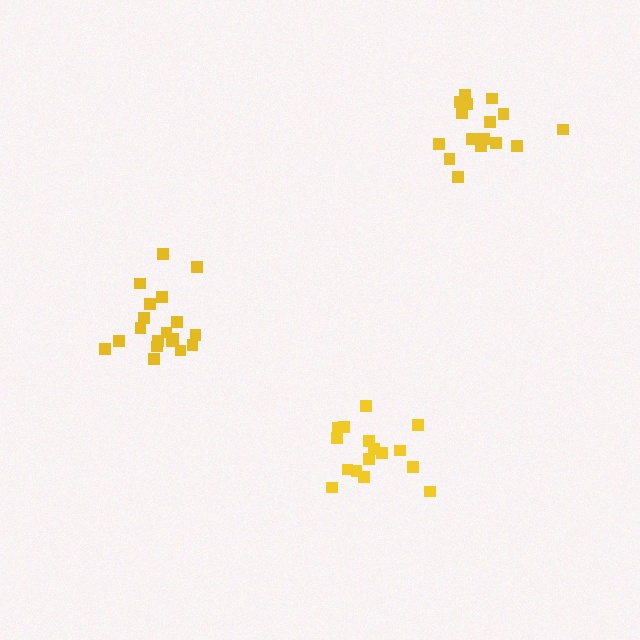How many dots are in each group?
Group 1: 16 dots, Group 2: 16 dots, Group 3: 19 dots (51 total).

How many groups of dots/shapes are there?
There are 3 groups.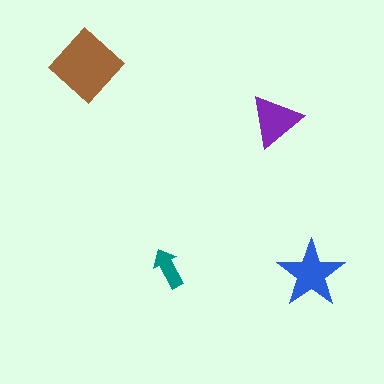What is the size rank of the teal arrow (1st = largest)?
4th.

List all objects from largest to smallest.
The brown diamond, the blue star, the purple triangle, the teal arrow.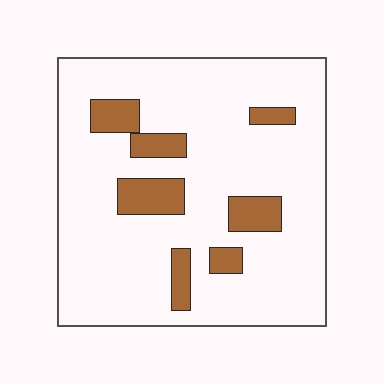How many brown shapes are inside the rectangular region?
7.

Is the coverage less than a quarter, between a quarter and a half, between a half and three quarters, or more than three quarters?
Less than a quarter.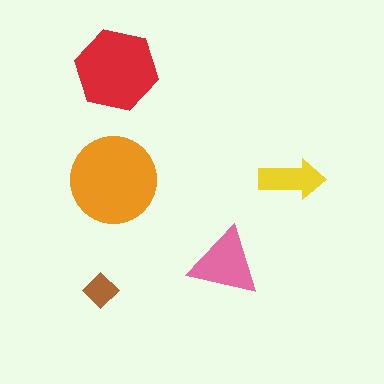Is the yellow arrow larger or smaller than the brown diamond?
Larger.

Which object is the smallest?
The brown diamond.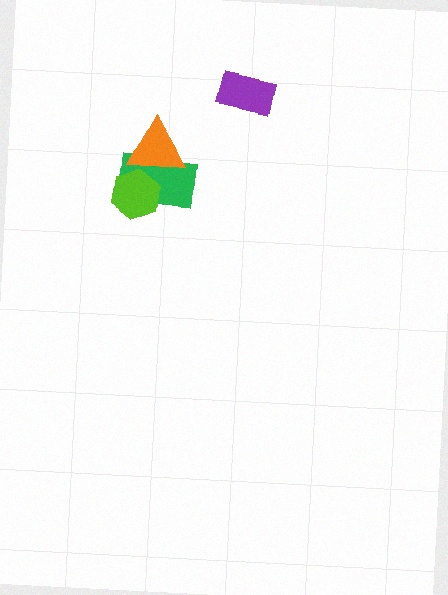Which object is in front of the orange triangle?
The lime hexagon is in front of the orange triangle.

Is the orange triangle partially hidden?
Yes, it is partially covered by another shape.